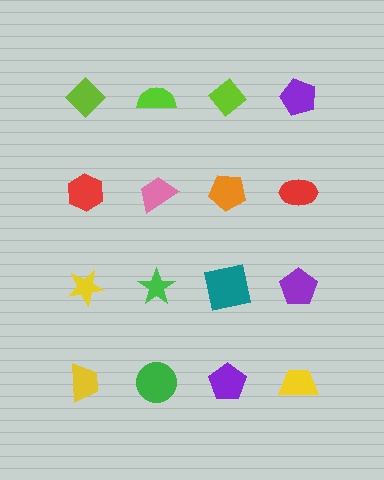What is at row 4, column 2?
A green circle.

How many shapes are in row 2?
4 shapes.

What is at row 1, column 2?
A lime semicircle.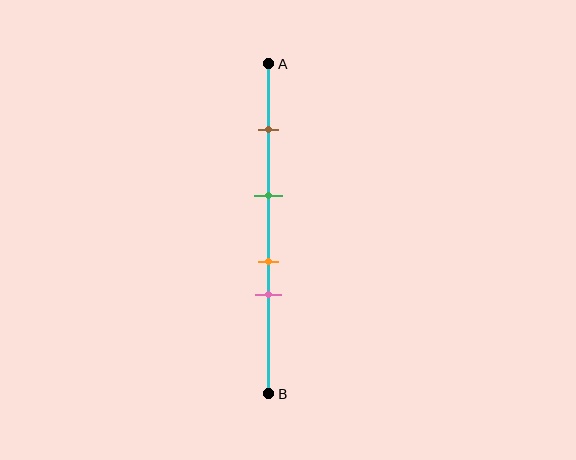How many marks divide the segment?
There are 4 marks dividing the segment.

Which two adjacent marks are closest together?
The orange and pink marks are the closest adjacent pair.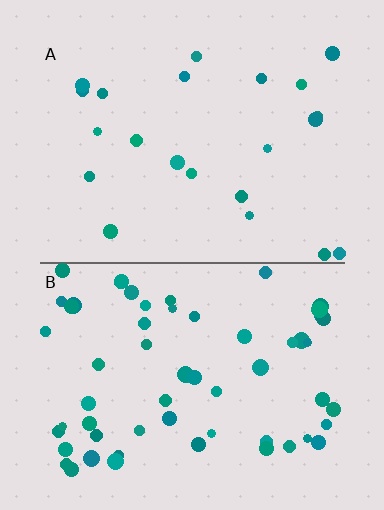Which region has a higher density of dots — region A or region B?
B (the bottom).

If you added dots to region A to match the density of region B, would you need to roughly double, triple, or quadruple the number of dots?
Approximately triple.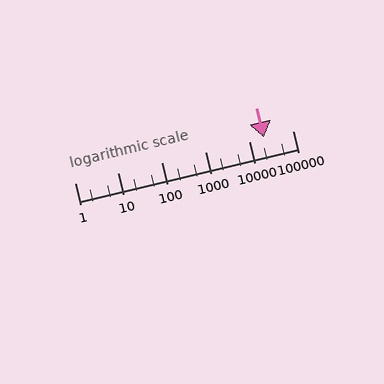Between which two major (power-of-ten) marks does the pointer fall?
The pointer is between 10000 and 100000.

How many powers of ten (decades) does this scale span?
The scale spans 5 decades, from 1 to 100000.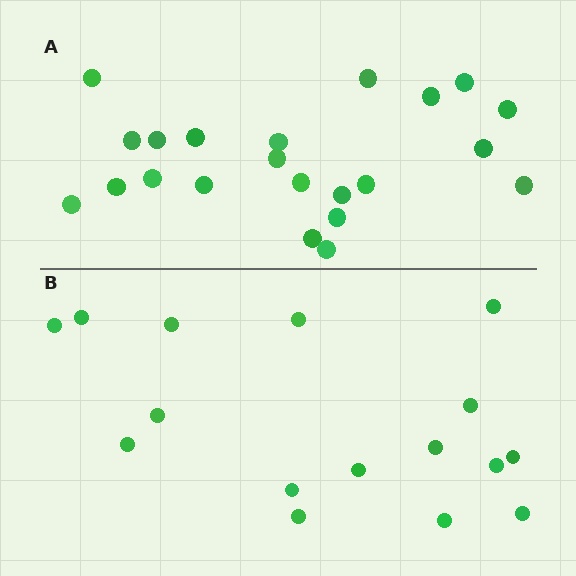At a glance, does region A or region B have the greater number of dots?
Region A (the top region) has more dots.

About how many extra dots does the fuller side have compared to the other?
Region A has about 6 more dots than region B.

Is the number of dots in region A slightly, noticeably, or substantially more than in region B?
Region A has noticeably more, but not dramatically so. The ratio is roughly 1.4 to 1.